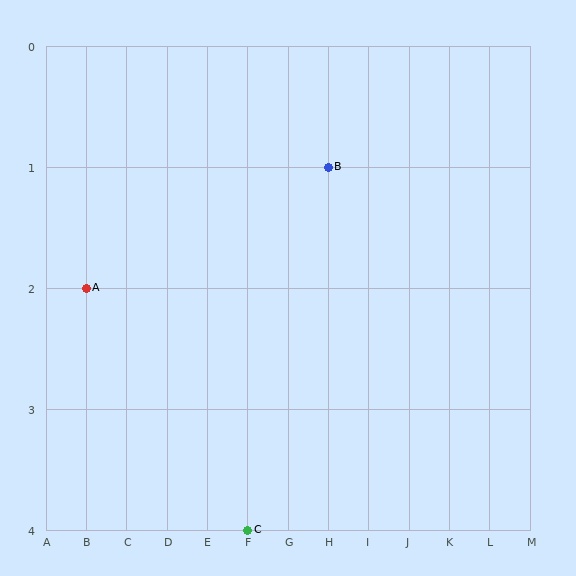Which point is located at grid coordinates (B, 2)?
Point A is at (B, 2).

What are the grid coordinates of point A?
Point A is at grid coordinates (B, 2).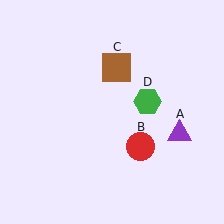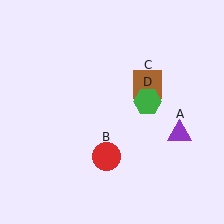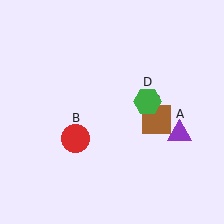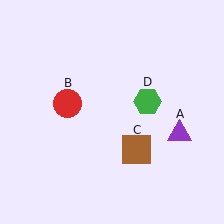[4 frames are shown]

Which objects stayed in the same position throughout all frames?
Purple triangle (object A) and green hexagon (object D) remained stationary.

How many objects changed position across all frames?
2 objects changed position: red circle (object B), brown square (object C).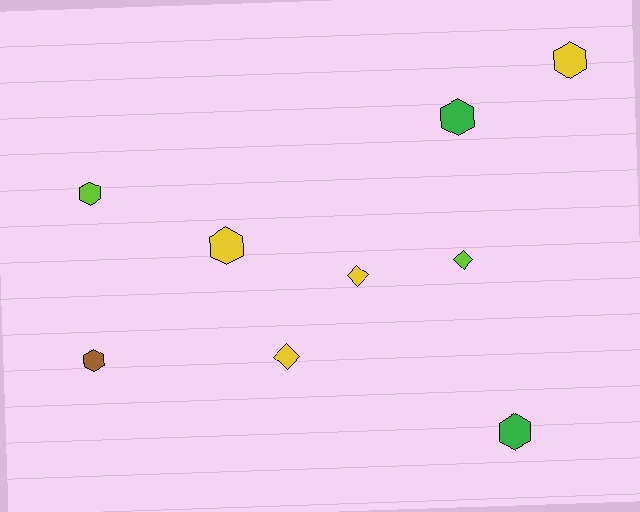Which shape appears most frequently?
Hexagon, with 6 objects.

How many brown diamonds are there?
There are no brown diamonds.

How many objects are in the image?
There are 9 objects.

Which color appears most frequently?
Yellow, with 4 objects.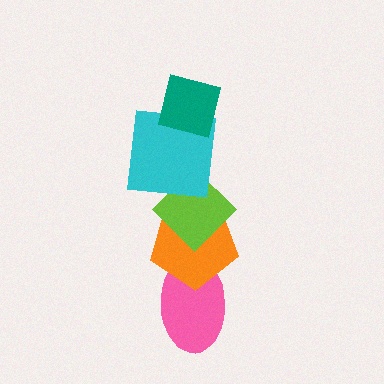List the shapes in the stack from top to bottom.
From top to bottom: the teal square, the cyan square, the lime diamond, the orange pentagon, the pink ellipse.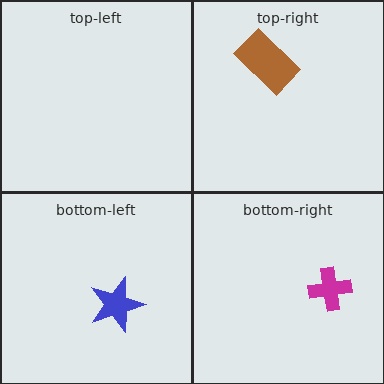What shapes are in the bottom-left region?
The blue star.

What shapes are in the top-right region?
The brown rectangle.